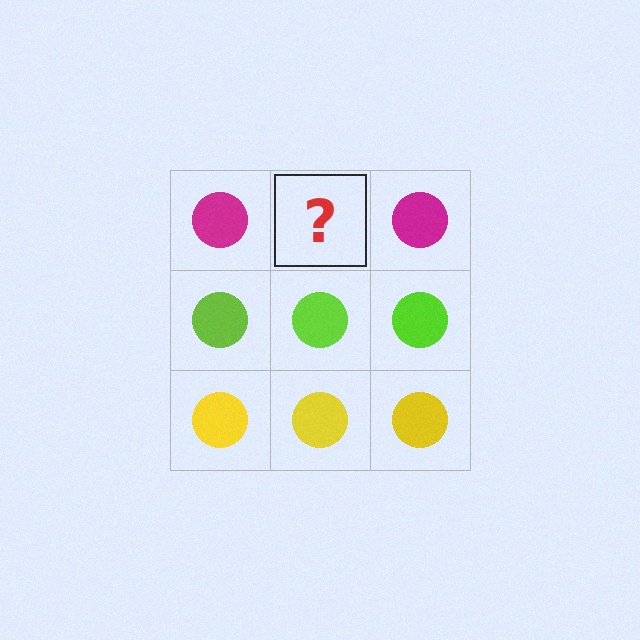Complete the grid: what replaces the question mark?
The question mark should be replaced with a magenta circle.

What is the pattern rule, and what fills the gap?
The rule is that each row has a consistent color. The gap should be filled with a magenta circle.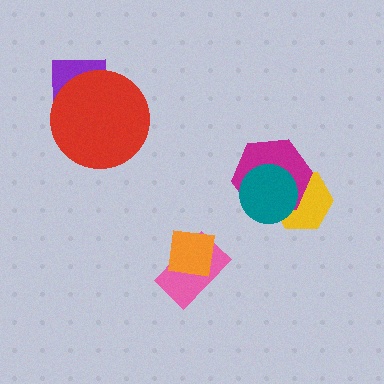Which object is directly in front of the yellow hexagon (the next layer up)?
The magenta hexagon is directly in front of the yellow hexagon.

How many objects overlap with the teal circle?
2 objects overlap with the teal circle.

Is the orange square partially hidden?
No, no other shape covers it.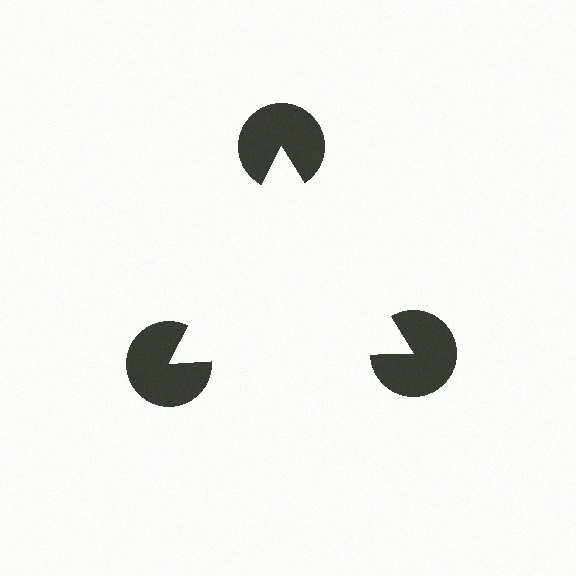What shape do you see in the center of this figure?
An illusory triangle — its edges are inferred from the aligned wedge cuts in the pac-man discs, not physically drawn.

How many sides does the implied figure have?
3 sides.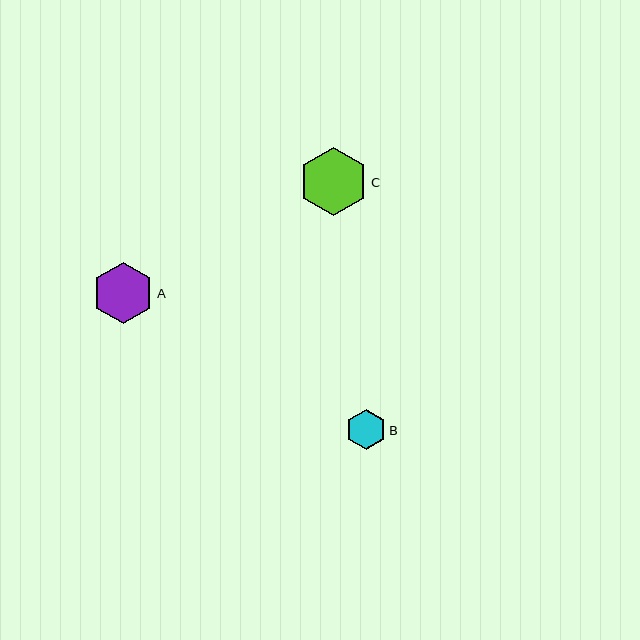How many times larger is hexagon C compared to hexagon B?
Hexagon C is approximately 1.7 times the size of hexagon B.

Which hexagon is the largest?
Hexagon C is the largest with a size of approximately 68 pixels.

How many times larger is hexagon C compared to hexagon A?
Hexagon C is approximately 1.1 times the size of hexagon A.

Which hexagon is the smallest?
Hexagon B is the smallest with a size of approximately 40 pixels.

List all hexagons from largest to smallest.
From largest to smallest: C, A, B.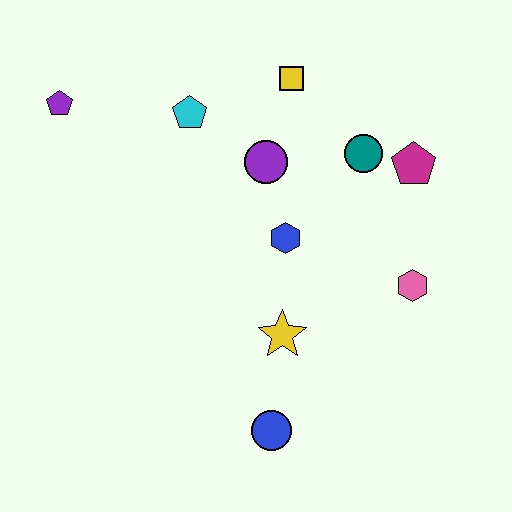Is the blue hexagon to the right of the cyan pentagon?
Yes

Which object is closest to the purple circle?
The blue hexagon is closest to the purple circle.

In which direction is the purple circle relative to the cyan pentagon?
The purple circle is to the right of the cyan pentagon.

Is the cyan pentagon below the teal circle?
No